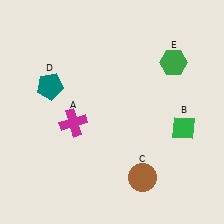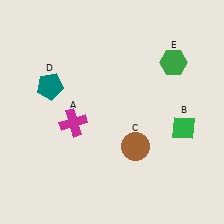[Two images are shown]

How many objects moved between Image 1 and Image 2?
1 object moved between the two images.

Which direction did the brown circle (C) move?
The brown circle (C) moved up.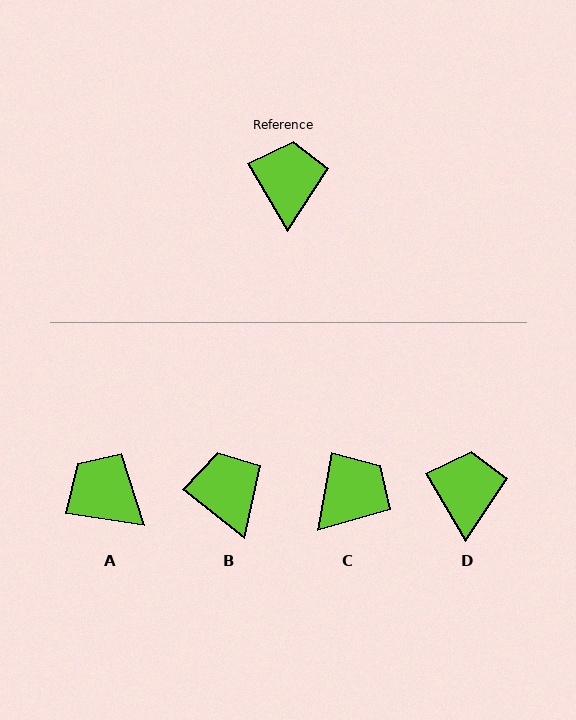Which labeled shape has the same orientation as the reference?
D.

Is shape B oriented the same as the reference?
No, it is off by about 21 degrees.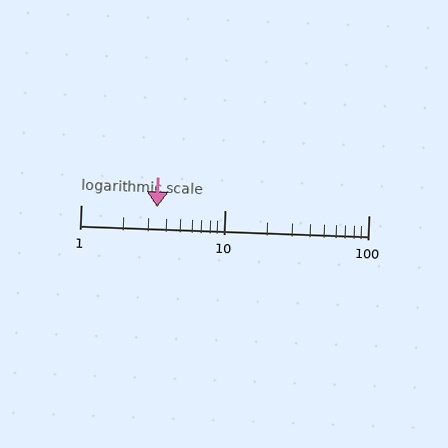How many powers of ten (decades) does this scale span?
The scale spans 2 decades, from 1 to 100.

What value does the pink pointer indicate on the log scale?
The pointer indicates approximately 3.4.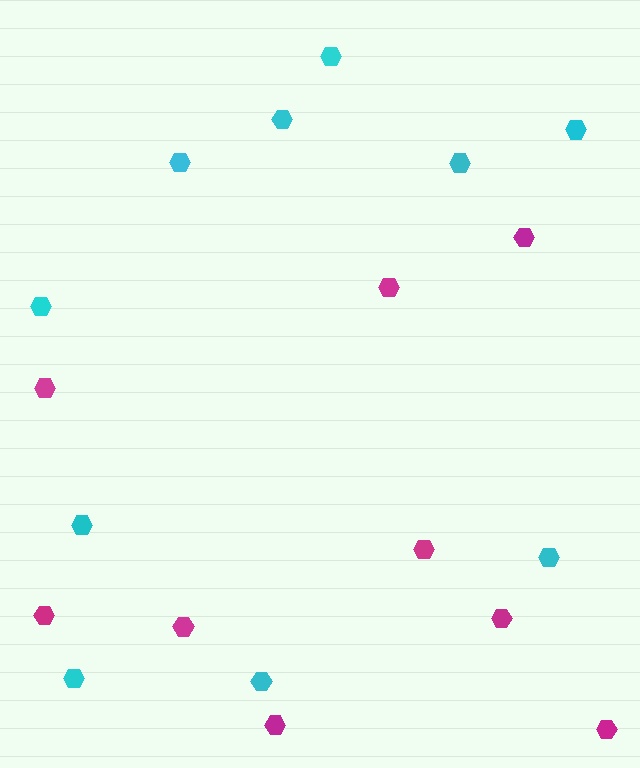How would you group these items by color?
There are 2 groups: one group of cyan hexagons (10) and one group of magenta hexagons (9).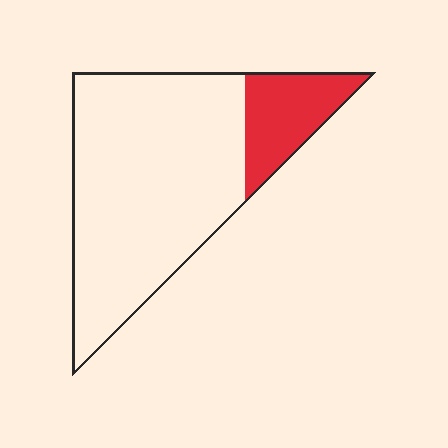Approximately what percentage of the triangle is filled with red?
Approximately 20%.